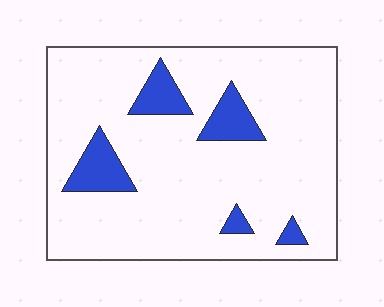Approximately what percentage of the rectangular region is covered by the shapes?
Approximately 15%.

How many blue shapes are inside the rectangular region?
5.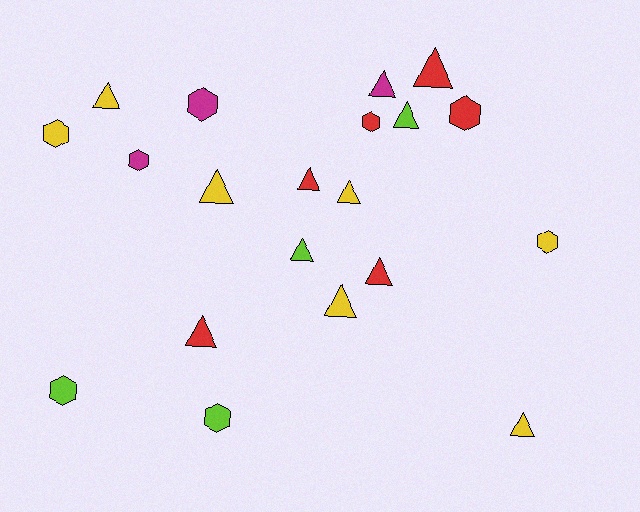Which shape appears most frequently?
Triangle, with 12 objects.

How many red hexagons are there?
There are 2 red hexagons.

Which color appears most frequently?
Yellow, with 7 objects.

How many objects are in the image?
There are 20 objects.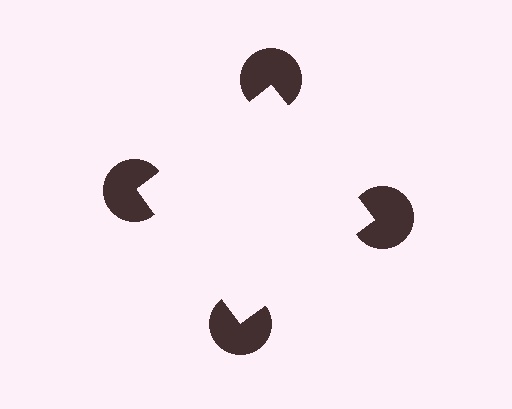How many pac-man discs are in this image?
There are 4 — one at each vertex of the illusory square.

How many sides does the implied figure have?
4 sides.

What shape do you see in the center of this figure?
An illusory square — its edges are inferred from the aligned wedge cuts in the pac-man discs, not physically drawn.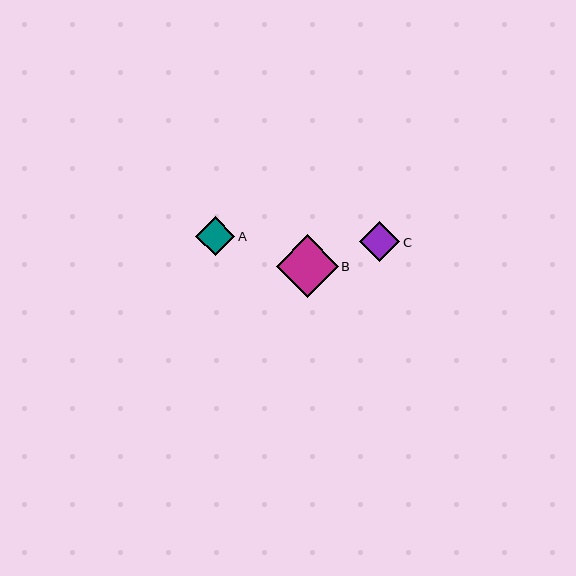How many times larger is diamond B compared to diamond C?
Diamond B is approximately 1.6 times the size of diamond C.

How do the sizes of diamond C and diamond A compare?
Diamond C and diamond A are approximately the same size.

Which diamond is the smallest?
Diamond A is the smallest with a size of approximately 39 pixels.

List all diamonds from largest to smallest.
From largest to smallest: B, C, A.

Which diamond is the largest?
Diamond B is the largest with a size of approximately 62 pixels.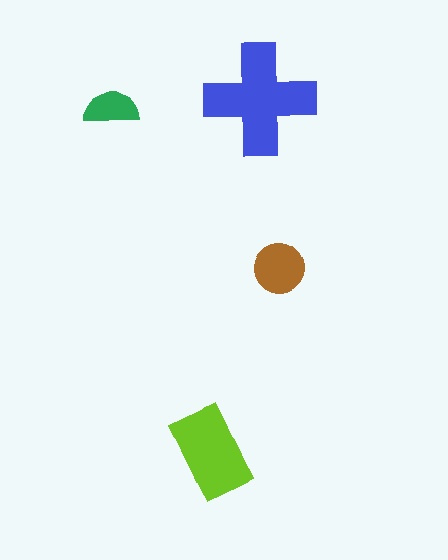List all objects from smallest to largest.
The green semicircle, the brown circle, the lime rectangle, the blue cross.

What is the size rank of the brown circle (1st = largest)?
3rd.